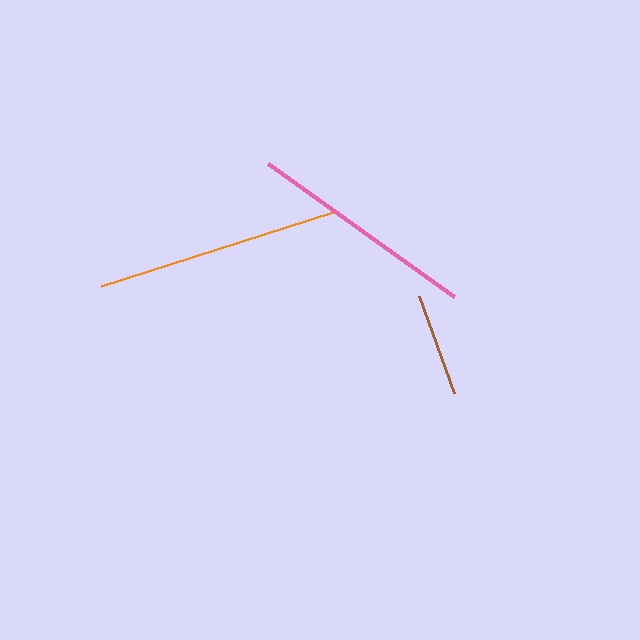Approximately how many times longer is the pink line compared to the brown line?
The pink line is approximately 2.2 times the length of the brown line.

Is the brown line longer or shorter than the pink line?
The pink line is longer than the brown line.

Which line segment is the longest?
The orange line is the longest at approximately 244 pixels.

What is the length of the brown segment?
The brown segment is approximately 103 pixels long.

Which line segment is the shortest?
The brown line is the shortest at approximately 103 pixels.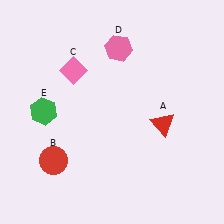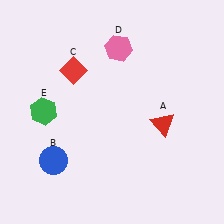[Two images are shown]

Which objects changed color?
B changed from red to blue. C changed from pink to red.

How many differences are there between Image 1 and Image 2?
There are 2 differences between the two images.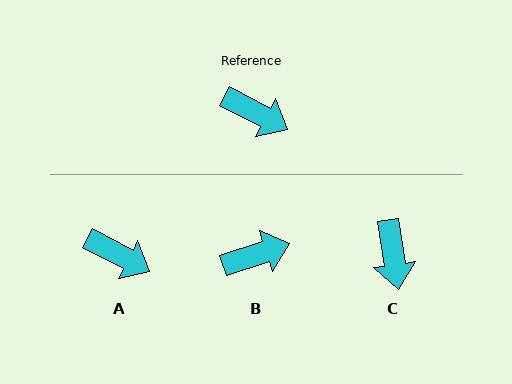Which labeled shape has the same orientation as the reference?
A.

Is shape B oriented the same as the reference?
No, it is off by about 47 degrees.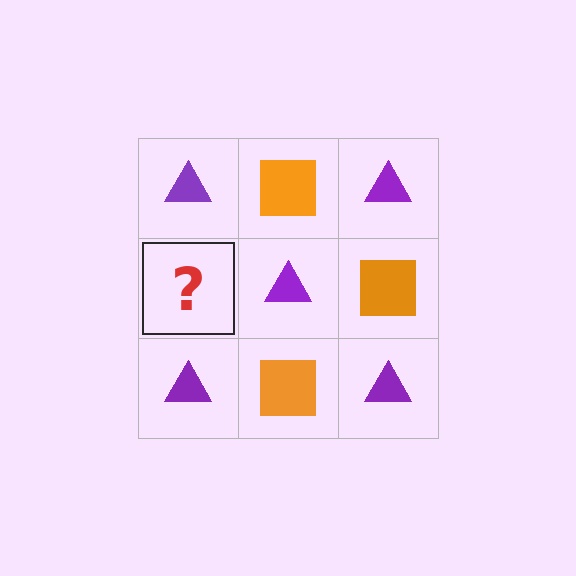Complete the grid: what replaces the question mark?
The question mark should be replaced with an orange square.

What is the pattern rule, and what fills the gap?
The rule is that it alternates purple triangle and orange square in a checkerboard pattern. The gap should be filled with an orange square.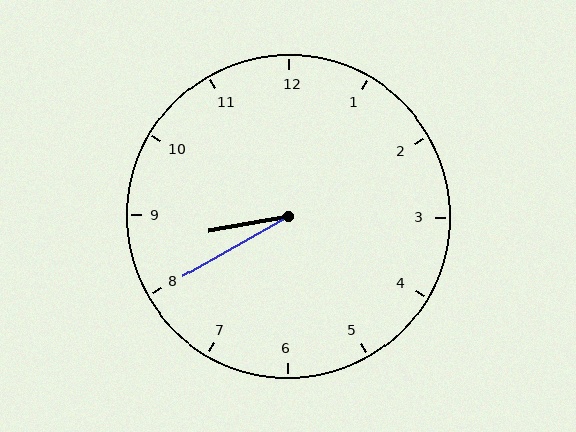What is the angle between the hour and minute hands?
Approximately 20 degrees.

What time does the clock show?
8:40.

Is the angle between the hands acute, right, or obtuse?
It is acute.